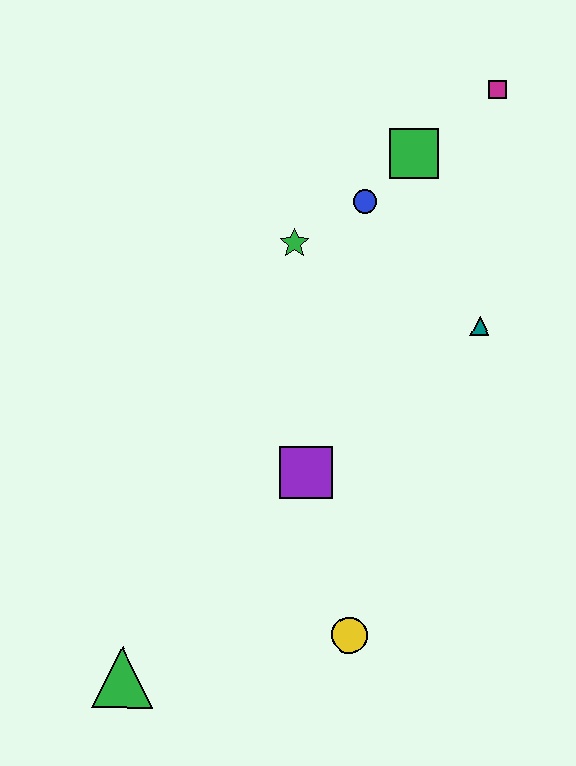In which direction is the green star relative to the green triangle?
The green star is above the green triangle.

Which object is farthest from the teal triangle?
The green triangle is farthest from the teal triangle.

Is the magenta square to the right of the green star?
Yes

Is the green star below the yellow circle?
No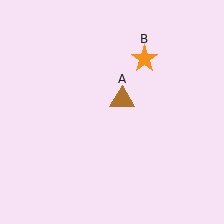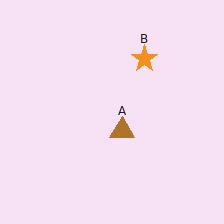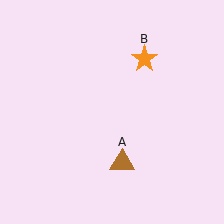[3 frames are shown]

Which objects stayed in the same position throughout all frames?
Orange star (object B) remained stationary.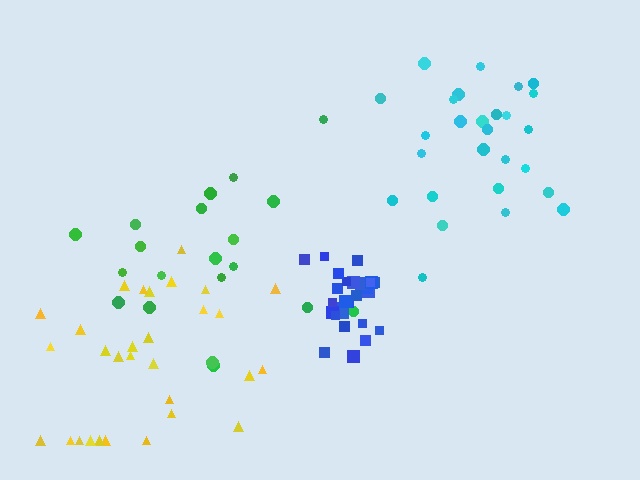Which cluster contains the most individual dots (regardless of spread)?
Yellow (30).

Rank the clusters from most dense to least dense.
blue, cyan, yellow, green.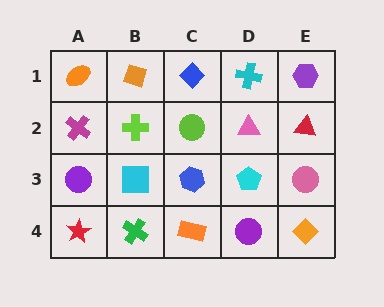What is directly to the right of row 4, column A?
A green cross.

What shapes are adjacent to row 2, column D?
A cyan cross (row 1, column D), a cyan pentagon (row 3, column D), a lime circle (row 2, column C), a red triangle (row 2, column E).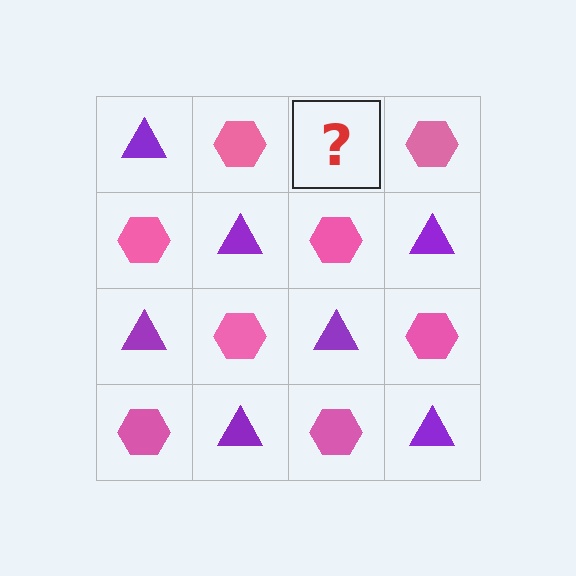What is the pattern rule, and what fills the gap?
The rule is that it alternates purple triangle and pink hexagon in a checkerboard pattern. The gap should be filled with a purple triangle.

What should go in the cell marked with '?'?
The missing cell should contain a purple triangle.